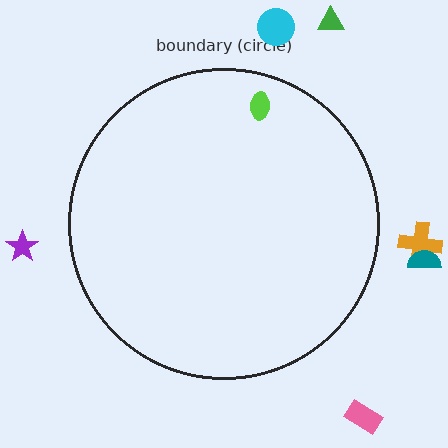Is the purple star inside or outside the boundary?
Outside.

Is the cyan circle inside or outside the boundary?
Outside.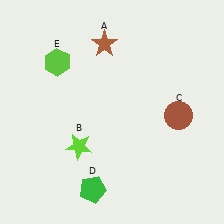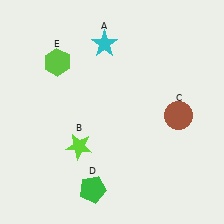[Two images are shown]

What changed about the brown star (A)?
In Image 1, A is brown. In Image 2, it changed to cyan.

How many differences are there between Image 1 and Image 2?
There is 1 difference between the two images.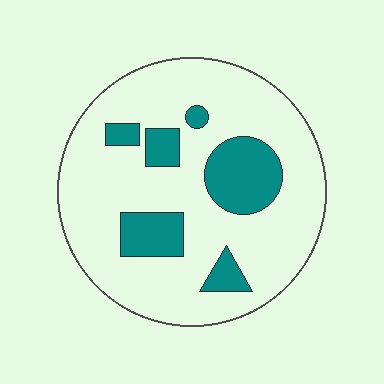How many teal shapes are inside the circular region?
6.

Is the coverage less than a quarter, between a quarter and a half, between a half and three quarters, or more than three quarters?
Less than a quarter.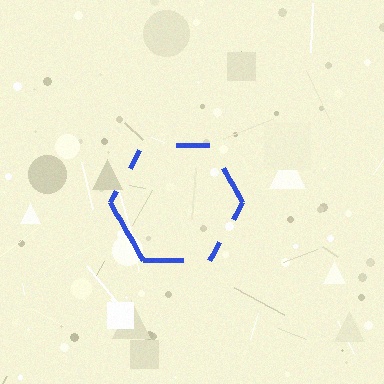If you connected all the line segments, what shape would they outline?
They would outline a hexagon.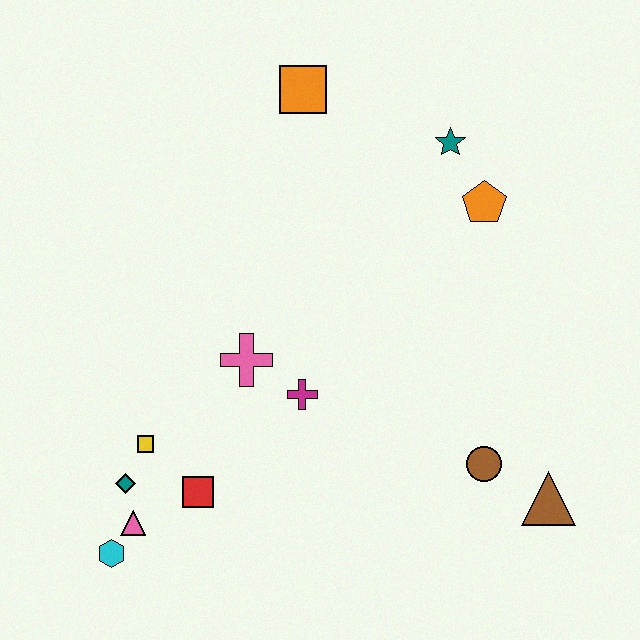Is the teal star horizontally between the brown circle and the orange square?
Yes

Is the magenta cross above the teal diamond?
Yes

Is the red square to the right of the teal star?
No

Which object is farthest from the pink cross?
The brown triangle is farthest from the pink cross.